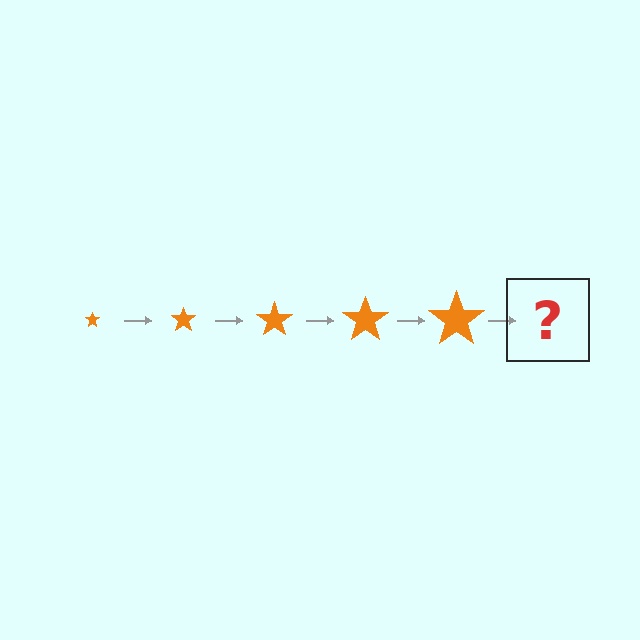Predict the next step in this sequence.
The next step is an orange star, larger than the previous one.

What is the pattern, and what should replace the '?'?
The pattern is that the star gets progressively larger each step. The '?' should be an orange star, larger than the previous one.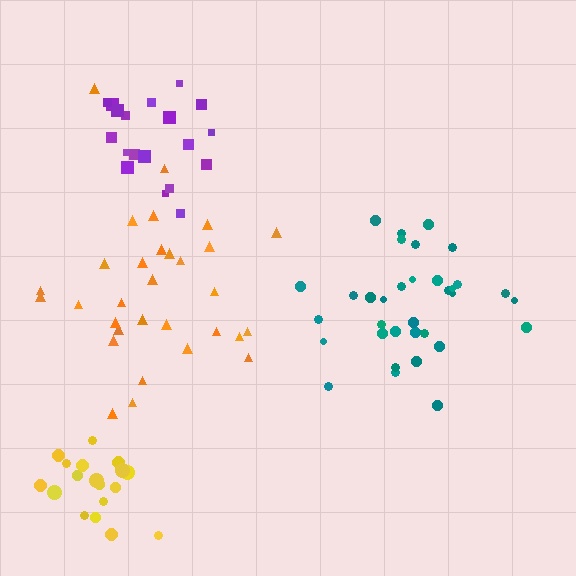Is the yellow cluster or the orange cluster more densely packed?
Yellow.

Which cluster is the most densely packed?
Yellow.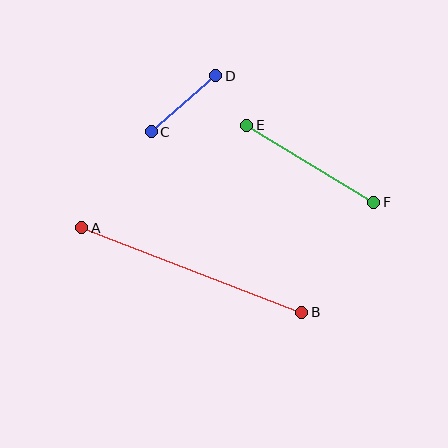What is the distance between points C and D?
The distance is approximately 86 pixels.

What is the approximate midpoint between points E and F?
The midpoint is at approximately (310, 164) pixels.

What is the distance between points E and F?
The distance is approximately 149 pixels.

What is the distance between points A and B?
The distance is approximately 236 pixels.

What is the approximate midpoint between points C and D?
The midpoint is at approximately (183, 104) pixels.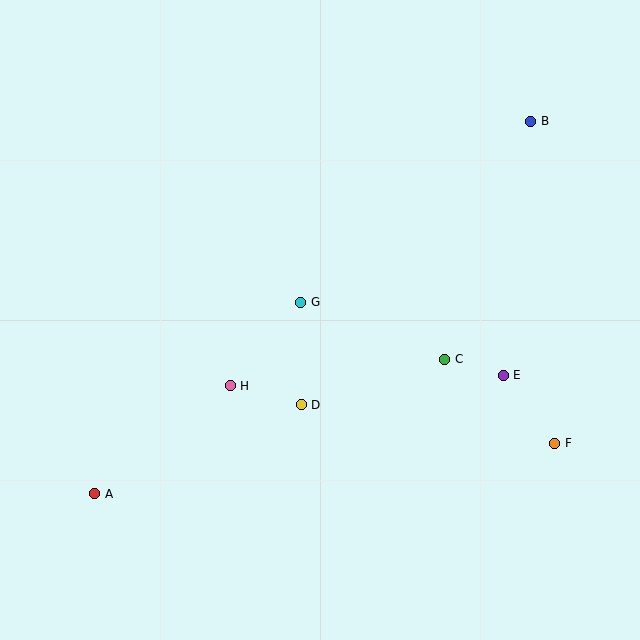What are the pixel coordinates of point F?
Point F is at (555, 443).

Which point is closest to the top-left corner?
Point G is closest to the top-left corner.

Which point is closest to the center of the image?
Point G at (301, 302) is closest to the center.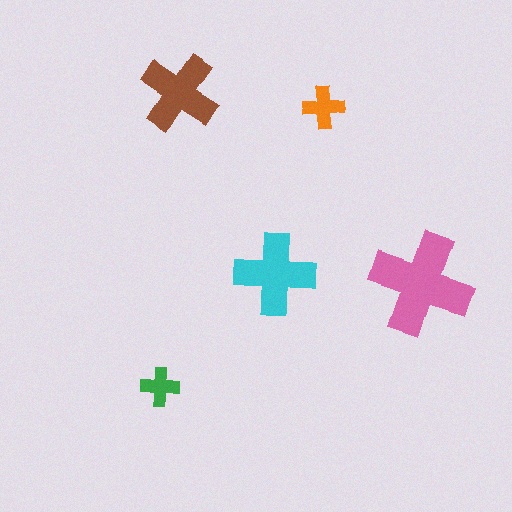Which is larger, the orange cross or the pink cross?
The pink one.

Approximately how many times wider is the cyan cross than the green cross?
About 2 times wider.